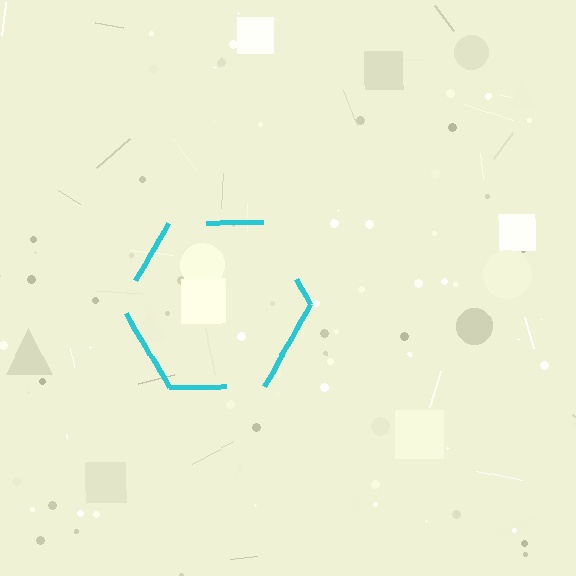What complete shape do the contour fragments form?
The contour fragments form a hexagon.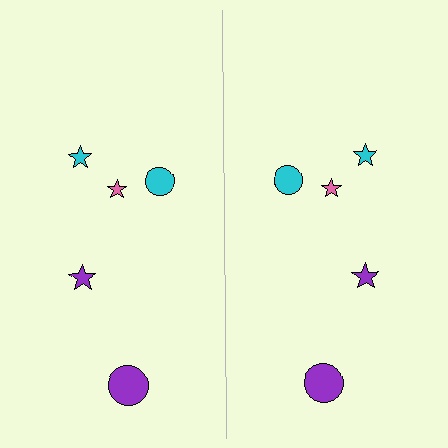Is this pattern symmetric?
Yes, this pattern has bilateral (reflection) symmetry.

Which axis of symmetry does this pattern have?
The pattern has a vertical axis of symmetry running through the center of the image.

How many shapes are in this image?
There are 10 shapes in this image.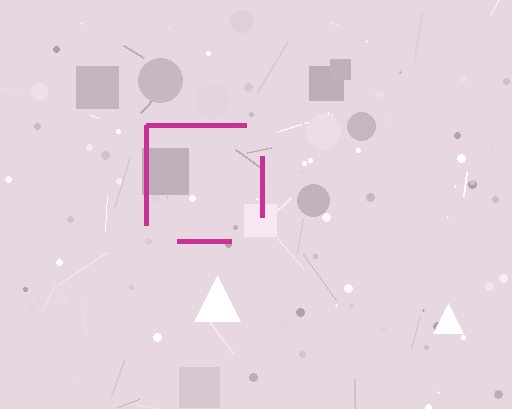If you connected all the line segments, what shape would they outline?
They would outline a square.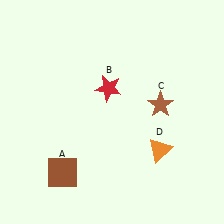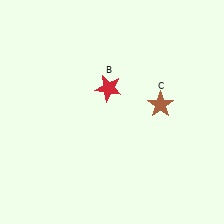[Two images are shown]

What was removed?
The brown square (A), the orange triangle (D) were removed in Image 2.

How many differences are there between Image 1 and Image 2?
There are 2 differences between the two images.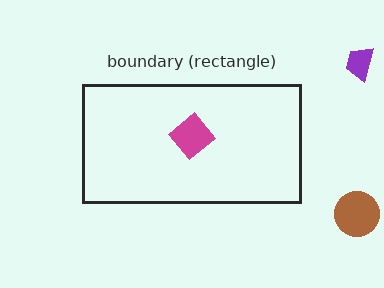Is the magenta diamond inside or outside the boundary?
Inside.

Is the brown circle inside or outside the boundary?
Outside.